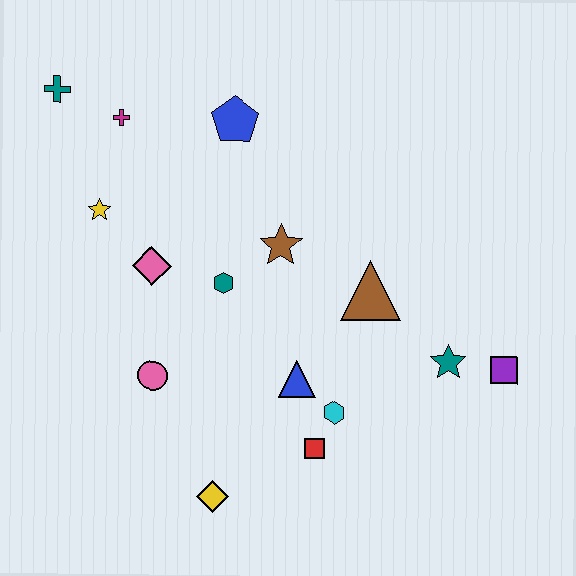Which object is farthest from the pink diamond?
The purple square is farthest from the pink diamond.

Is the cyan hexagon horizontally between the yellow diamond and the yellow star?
No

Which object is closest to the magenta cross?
The teal cross is closest to the magenta cross.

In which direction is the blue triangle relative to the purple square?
The blue triangle is to the left of the purple square.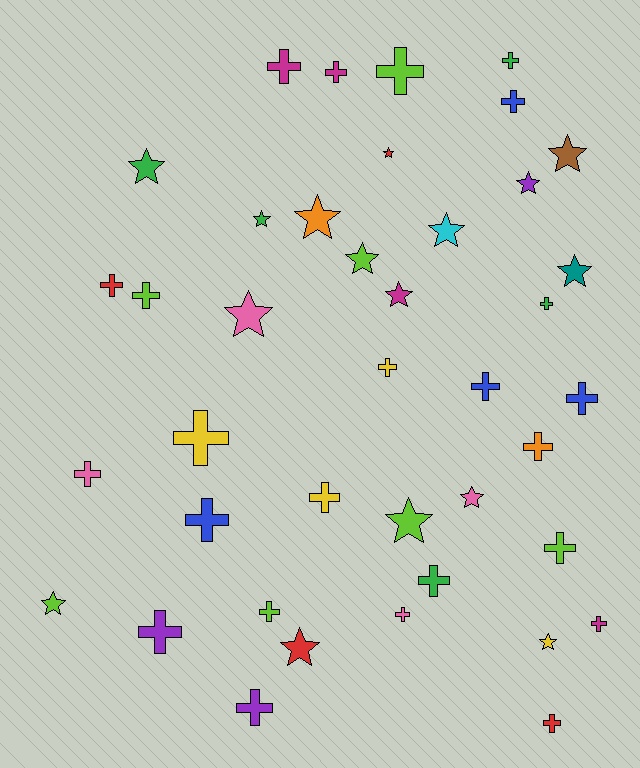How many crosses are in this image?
There are 24 crosses.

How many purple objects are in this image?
There are 3 purple objects.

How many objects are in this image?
There are 40 objects.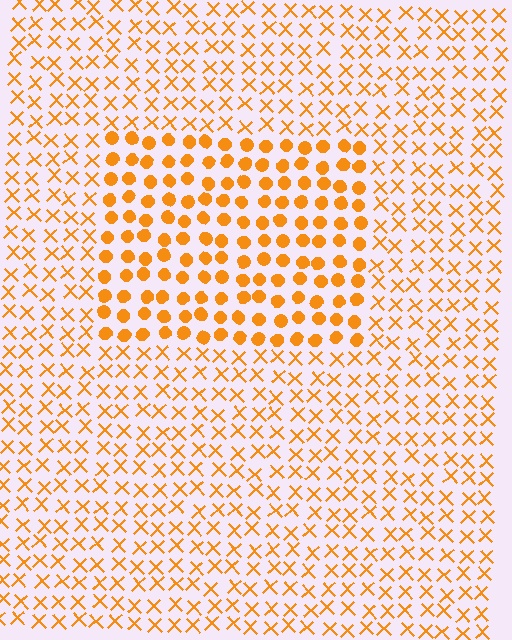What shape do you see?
I see a rectangle.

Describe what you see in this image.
The image is filled with small orange elements arranged in a uniform grid. A rectangle-shaped region contains circles, while the surrounding area contains X marks. The boundary is defined purely by the change in element shape.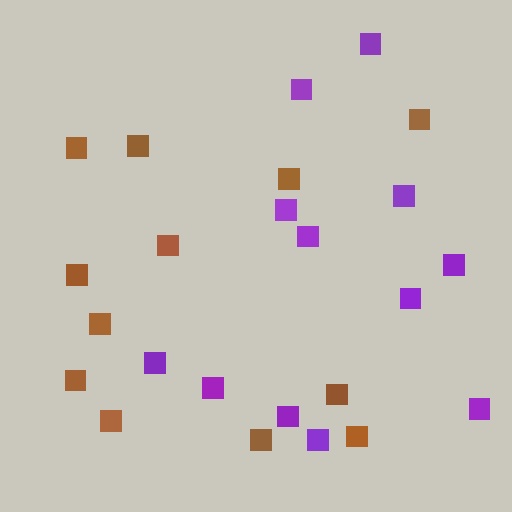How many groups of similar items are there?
There are 2 groups: one group of brown squares (12) and one group of purple squares (12).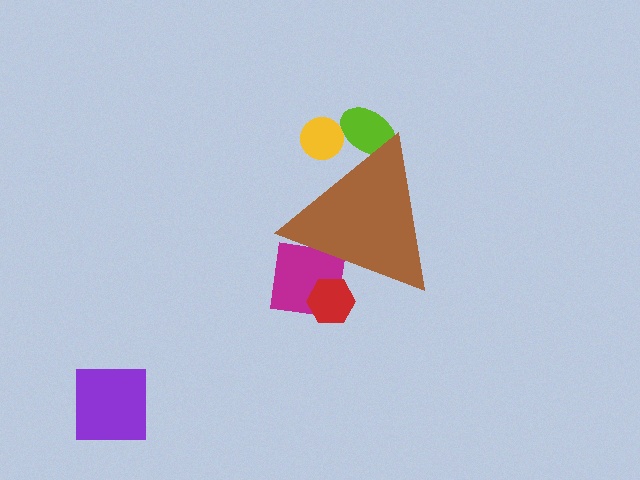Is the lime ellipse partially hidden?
Yes, the lime ellipse is partially hidden behind the brown triangle.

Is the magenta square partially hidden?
Yes, the magenta square is partially hidden behind the brown triangle.